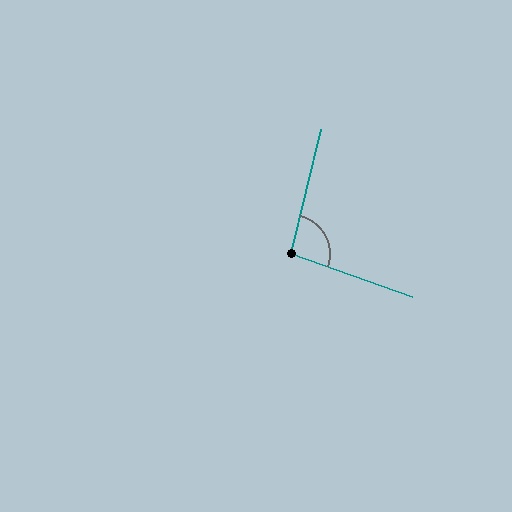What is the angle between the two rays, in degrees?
Approximately 96 degrees.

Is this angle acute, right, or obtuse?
It is obtuse.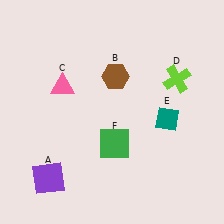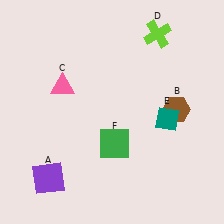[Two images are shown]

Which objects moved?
The objects that moved are: the brown hexagon (B), the lime cross (D).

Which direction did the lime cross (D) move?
The lime cross (D) moved up.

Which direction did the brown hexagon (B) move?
The brown hexagon (B) moved right.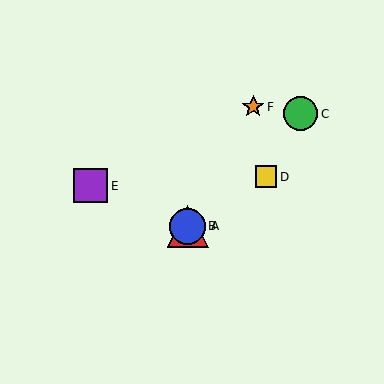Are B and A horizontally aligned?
Yes, both are at y≈226.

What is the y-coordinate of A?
Object A is at y≈226.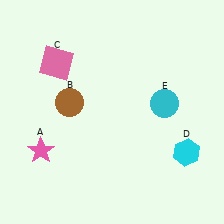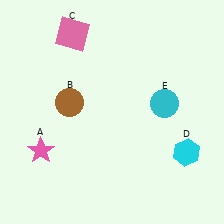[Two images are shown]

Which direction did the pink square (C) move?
The pink square (C) moved up.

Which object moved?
The pink square (C) moved up.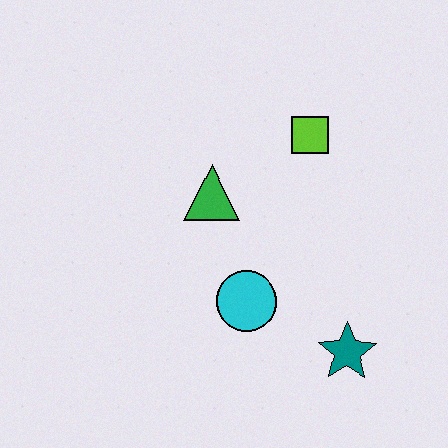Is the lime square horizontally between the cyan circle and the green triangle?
No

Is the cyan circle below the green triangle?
Yes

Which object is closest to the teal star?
The cyan circle is closest to the teal star.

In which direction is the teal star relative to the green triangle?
The teal star is below the green triangle.